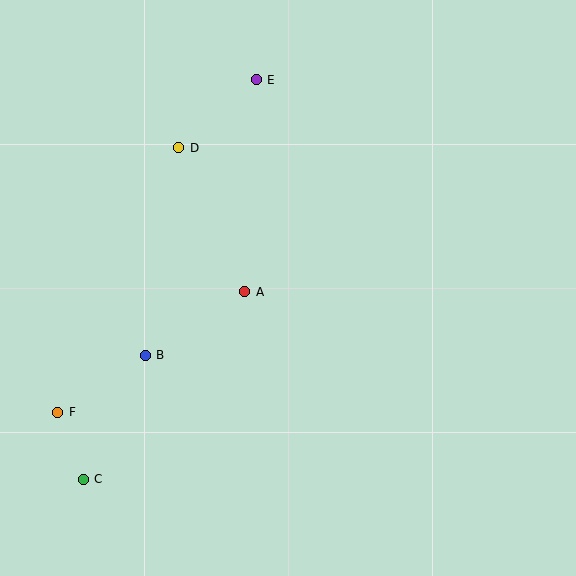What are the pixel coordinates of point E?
Point E is at (256, 80).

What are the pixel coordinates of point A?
Point A is at (245, 292).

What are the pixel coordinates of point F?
Point F is at (58, 412).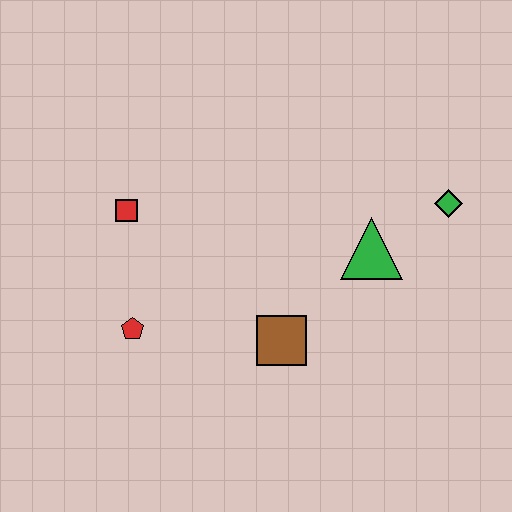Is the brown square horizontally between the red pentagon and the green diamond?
Yes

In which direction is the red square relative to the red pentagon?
The red square is above the red pentagon.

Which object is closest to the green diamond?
The green triangle is closest to the green diamond.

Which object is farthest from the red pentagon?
The green diamond is farthest from the red pentagon.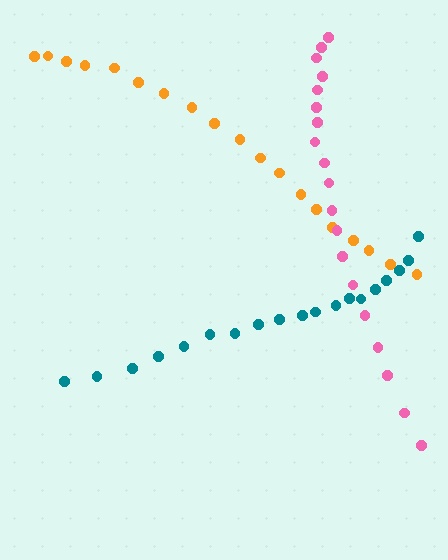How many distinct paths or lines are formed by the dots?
There are 3 distinct paths.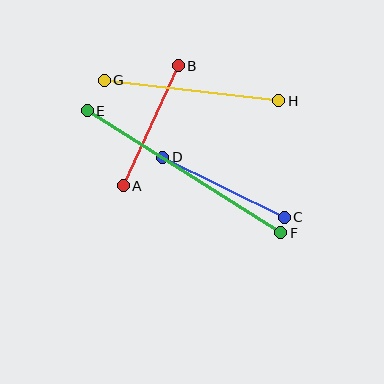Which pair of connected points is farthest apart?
Points E and F are farthest apart.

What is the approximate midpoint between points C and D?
The midpoint is at approximately (223, 187) pixels.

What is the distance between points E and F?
The distance is approximately 229 pixels.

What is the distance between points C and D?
The distance is approximately 135 pixels.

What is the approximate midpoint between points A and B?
The midpoint is at approximately (151, 126) pixels.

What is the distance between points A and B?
The distance is approximately 132 pixels.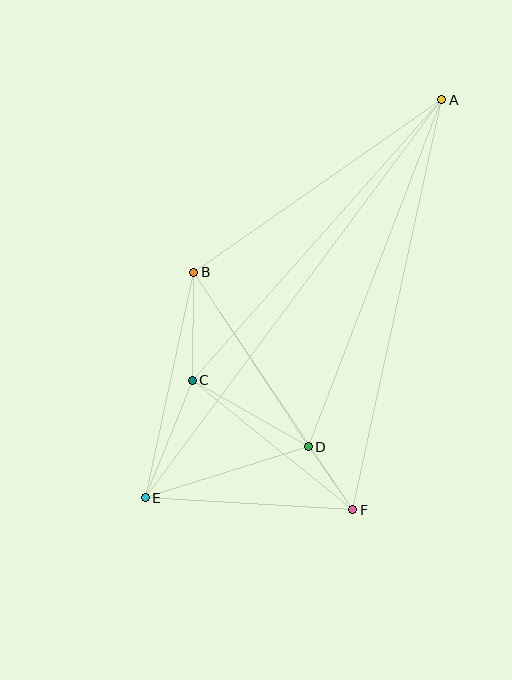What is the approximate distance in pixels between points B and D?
The distance between B and D is approximately 209 pixels.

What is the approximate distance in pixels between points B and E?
The distance between B and E is approximately 231 pixels.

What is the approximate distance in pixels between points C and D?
The distance between C and D is approximately 134 pixels.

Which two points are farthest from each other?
Points A and E are farthest from each other.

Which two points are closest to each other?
Points D and F are closest to each other.